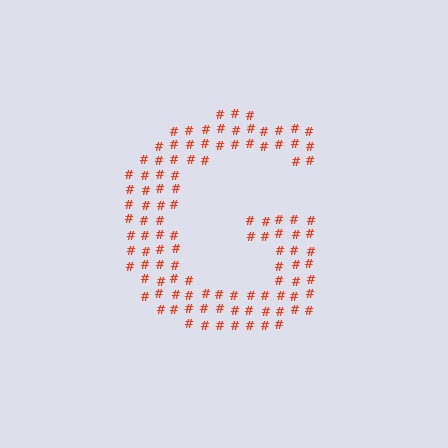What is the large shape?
The large shape is the letter G.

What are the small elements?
The small elements are hash symbols.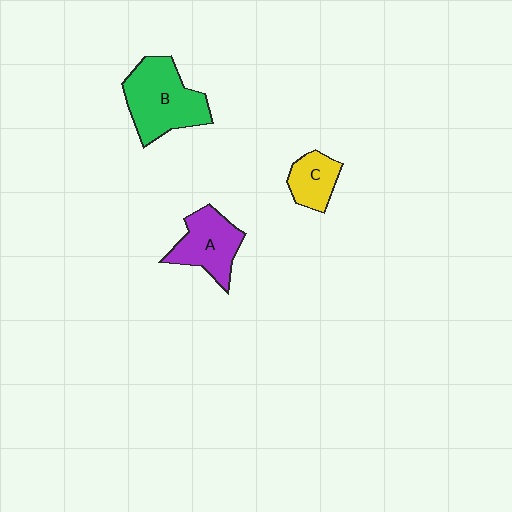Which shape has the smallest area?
Shape C (yellow).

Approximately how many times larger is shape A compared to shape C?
Approximately 1.5 times.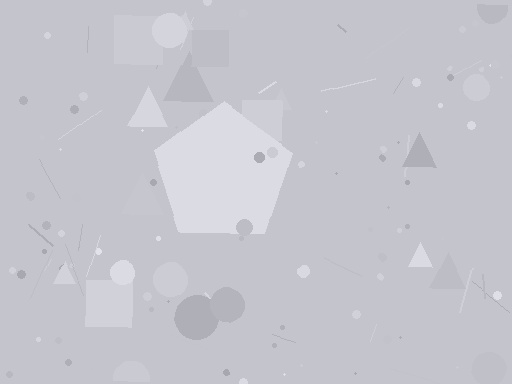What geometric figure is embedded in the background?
A pentagon is embedded in the background.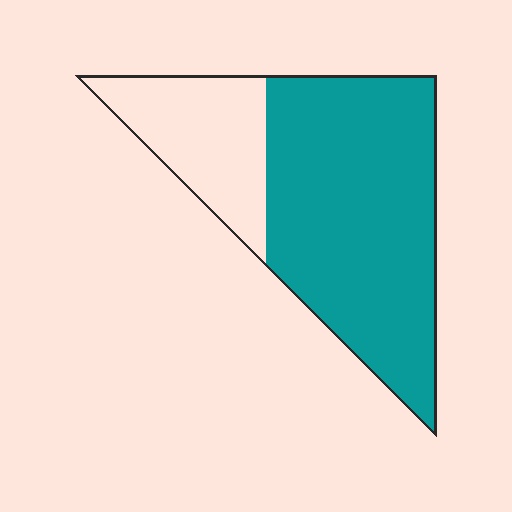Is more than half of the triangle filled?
Yes.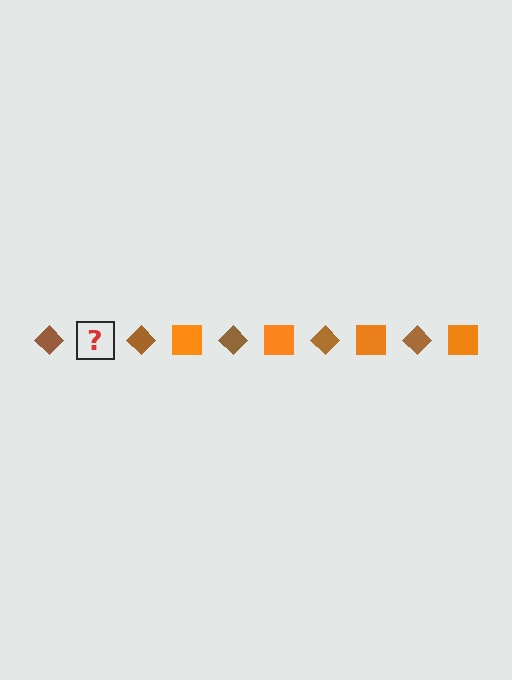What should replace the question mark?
The question mark should be replaced with an orange square.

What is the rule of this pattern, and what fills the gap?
The rule is that the pattern alternates between brown diamond and orange square. The gap should be filled with an orange square.